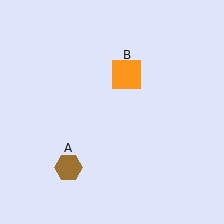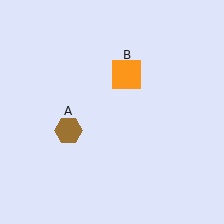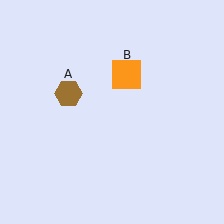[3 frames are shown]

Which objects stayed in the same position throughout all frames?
Orange square (object B) remained stationary.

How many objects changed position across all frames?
1 object changed position: brown hexagon (object A).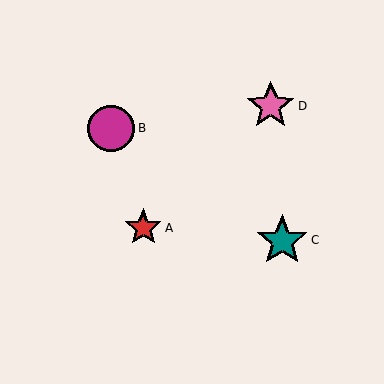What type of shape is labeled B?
Shape B is a magenta circle.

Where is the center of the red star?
The center of the red star is at (143, 228).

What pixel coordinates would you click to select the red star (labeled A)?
Click at (143, 228) to select the red star A.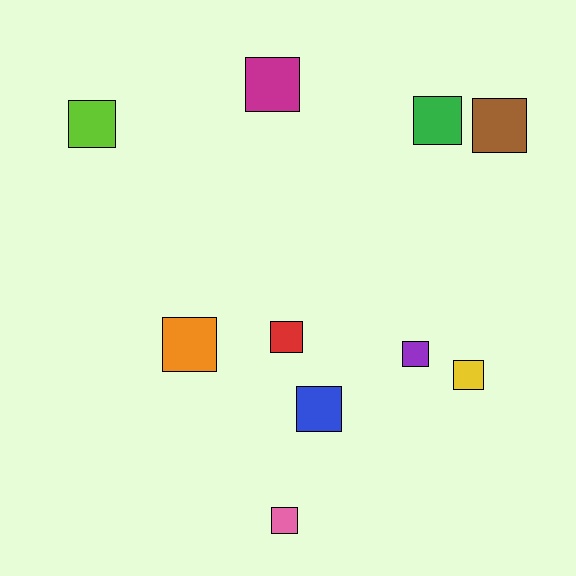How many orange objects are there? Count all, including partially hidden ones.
There is 1 orange object.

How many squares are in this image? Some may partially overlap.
There are 10 squares.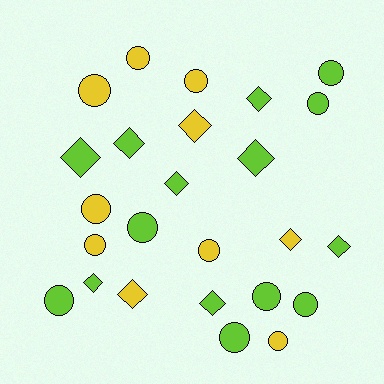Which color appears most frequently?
Lime, with 15 objects.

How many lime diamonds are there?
There are 8 lime diamonds.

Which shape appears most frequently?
Circle, with 14 objects.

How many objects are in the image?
There are 25 objects.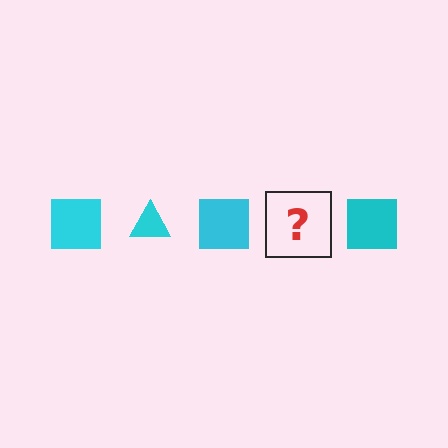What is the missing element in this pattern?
The missing element is a cyan triangle.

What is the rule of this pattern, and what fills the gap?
The rule is that the pattern cycles through square, triangle shapes in cyan. The gap should be filled with a cyan triangle.